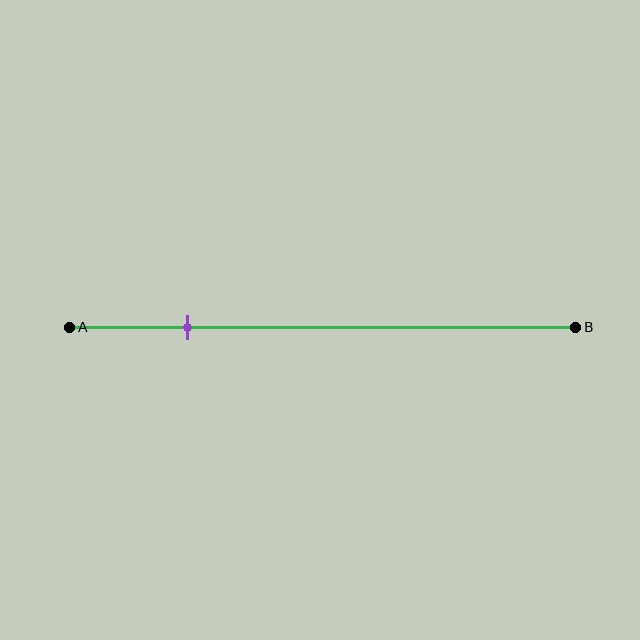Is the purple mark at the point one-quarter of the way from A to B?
Yes, the mark is approximately at the one-quarter point.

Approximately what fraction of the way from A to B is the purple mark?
The purple mark is approximately 25% of the way from A to B.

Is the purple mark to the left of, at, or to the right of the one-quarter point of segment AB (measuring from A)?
The purple mark is approximately at the one-quarter point of segment AB.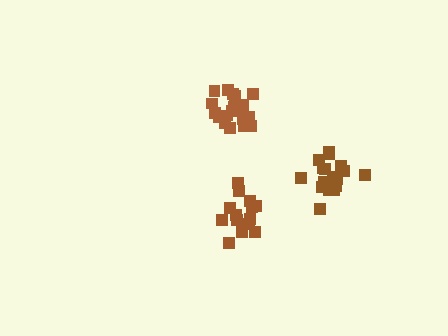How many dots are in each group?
Group 1: 14 dots, Group 2: 20 dots, Group 3: 17 dots (51 total).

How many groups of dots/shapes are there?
There are 3 groups.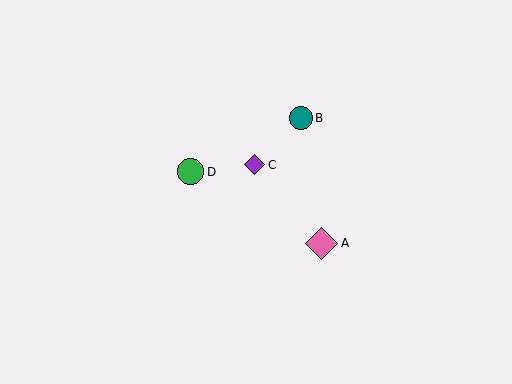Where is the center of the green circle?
The center of the green circle is at (191, 172).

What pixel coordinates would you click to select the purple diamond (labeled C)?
Click at (254, 165) to select the purple diamond C.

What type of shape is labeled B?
Shape B is a teal circle.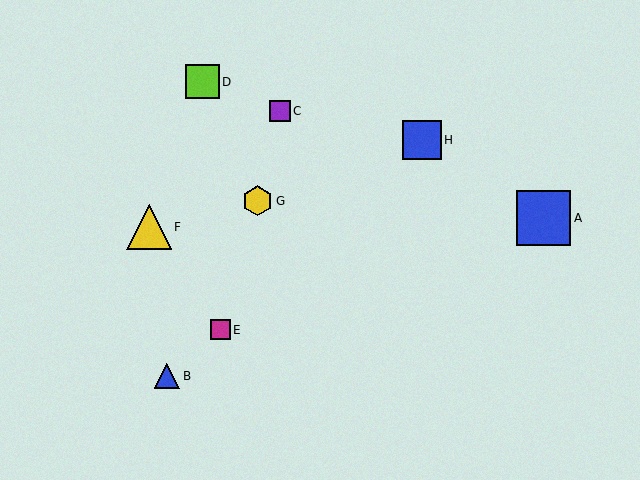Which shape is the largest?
The blue square (labeled A) is the largest.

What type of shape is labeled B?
Shape B is a blue triangle.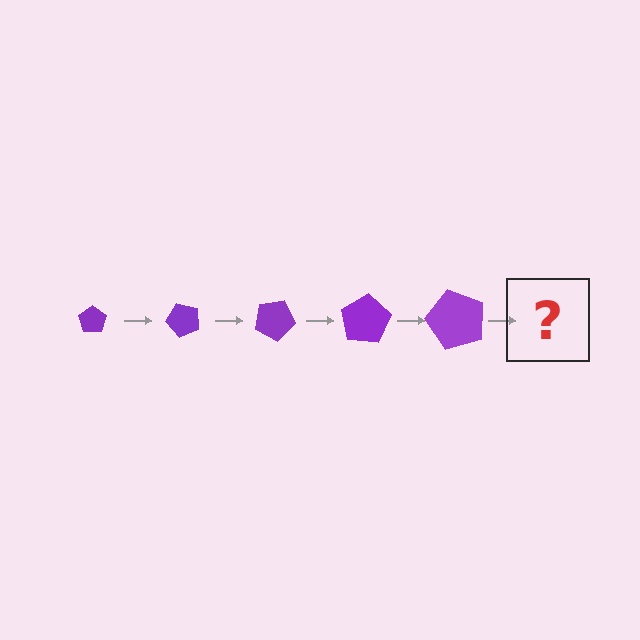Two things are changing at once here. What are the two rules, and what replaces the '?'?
The two rules are that the pentagon grows larger each step and it rotates 50 degrees each step. The '?' should be a pentagon, larger than the previous one and rotated 250 degrees from the start.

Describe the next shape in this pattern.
It should be a pentagon, larger than the previous one and rotated 250 degrees from the start.